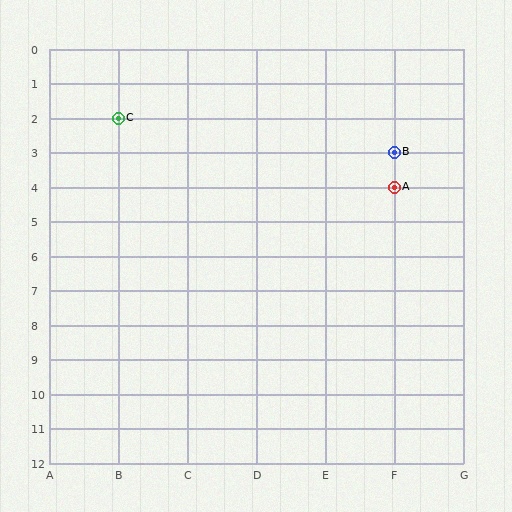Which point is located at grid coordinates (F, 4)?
Point A is at (F, 4).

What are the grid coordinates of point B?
Point B is at grid coordinates (F, 3).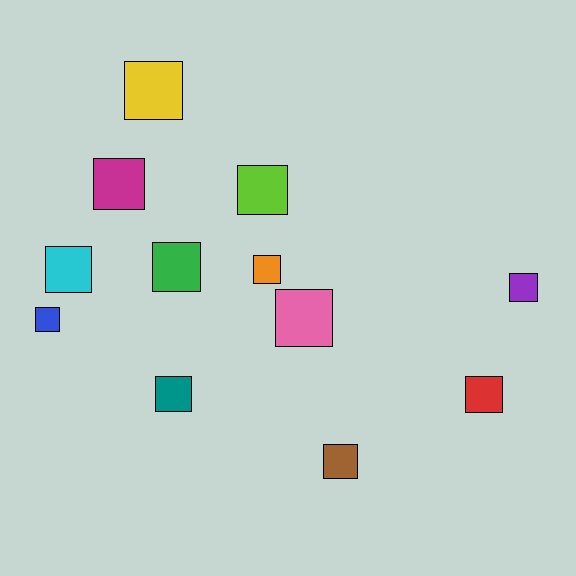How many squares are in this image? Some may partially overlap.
There are 12 squares.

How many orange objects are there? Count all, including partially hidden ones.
There is 1 orange object.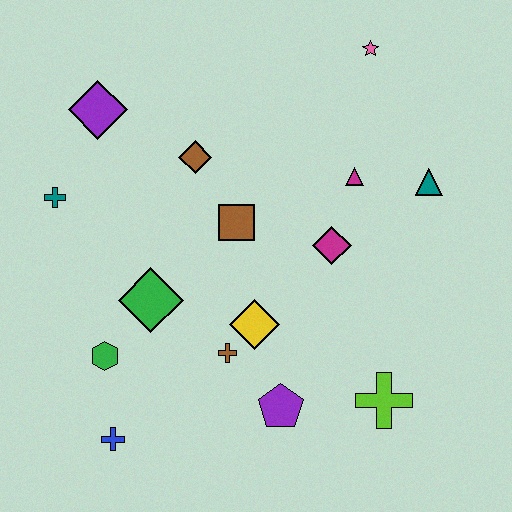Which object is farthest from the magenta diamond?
The blue cross is farthest from the magenta diamond.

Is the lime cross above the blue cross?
Yes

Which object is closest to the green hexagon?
The green diamond is closest to the green hexagon.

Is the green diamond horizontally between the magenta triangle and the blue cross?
Yes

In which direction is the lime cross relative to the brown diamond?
The lime cross is below the brown diamond.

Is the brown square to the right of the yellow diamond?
No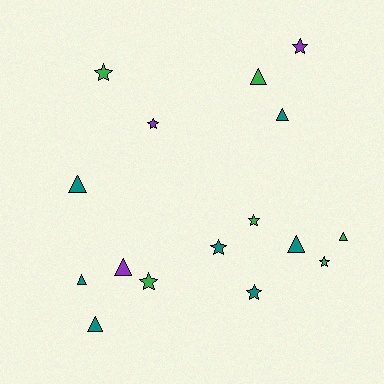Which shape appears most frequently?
Triangle, with 8 objects.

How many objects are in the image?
There are 16 objects.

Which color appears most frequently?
Teal, with 7 objects.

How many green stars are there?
There are 4 green stars.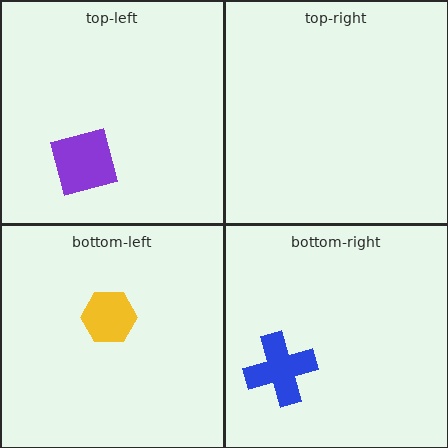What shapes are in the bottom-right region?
The blue cross.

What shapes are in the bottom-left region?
The yellow hexagon.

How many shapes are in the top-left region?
1.